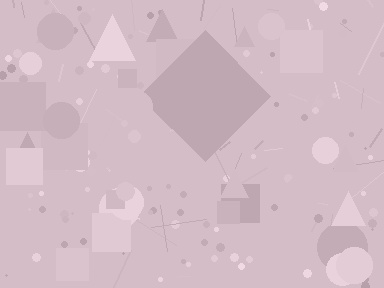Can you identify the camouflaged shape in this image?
The camouflaged shape is a diamond.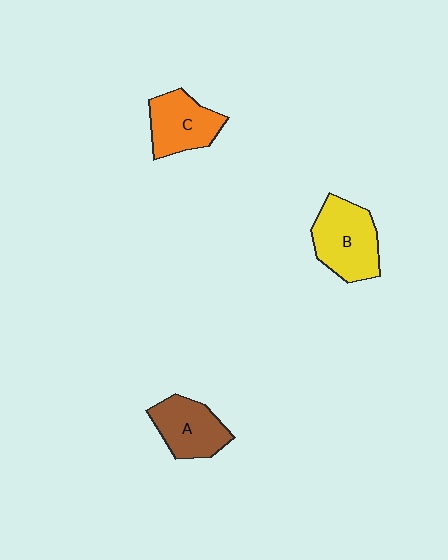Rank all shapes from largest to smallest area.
From largest to smallest: B (yellow), C (orange), A (brown).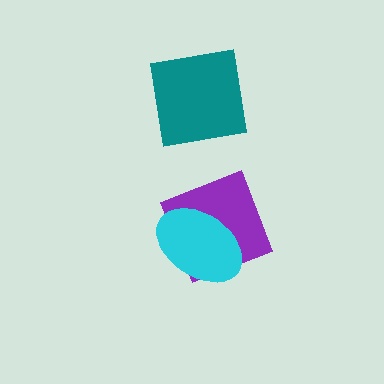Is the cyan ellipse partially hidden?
No, no other shape covers it.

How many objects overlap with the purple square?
1 object overlaps with the purple square.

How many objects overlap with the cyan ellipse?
1 object overlaps with the cyan ellipse.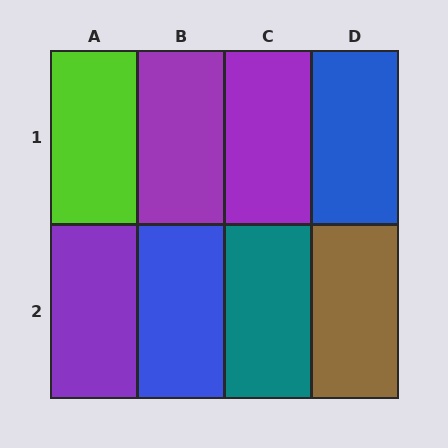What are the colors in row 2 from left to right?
Purple, blue, teal, brown.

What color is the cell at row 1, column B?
Purple.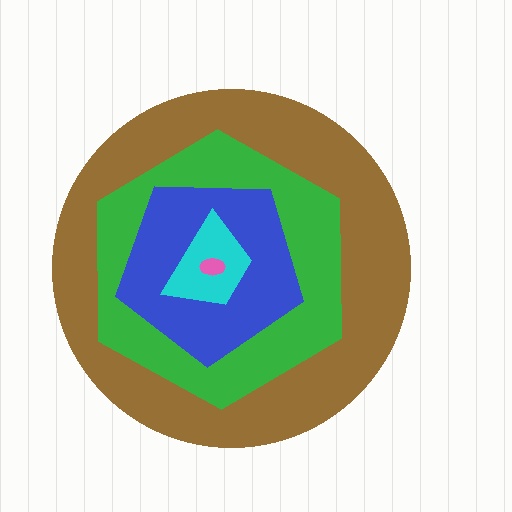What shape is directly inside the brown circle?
The green hexagon.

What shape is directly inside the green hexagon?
The blue pentagon.